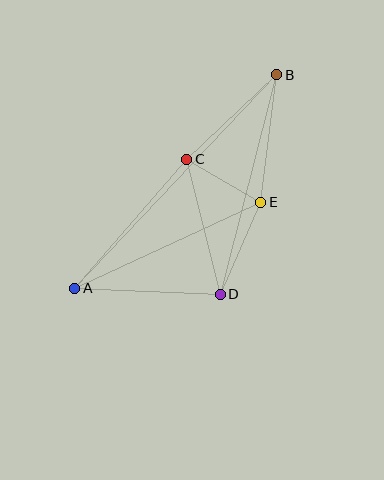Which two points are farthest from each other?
Points A and B are farthest from each other.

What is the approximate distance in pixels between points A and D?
The distance between A and D is approximately 146 pixels.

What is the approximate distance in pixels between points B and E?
The distance between B and E is approximately 128 pixels.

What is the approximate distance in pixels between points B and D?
The distance between B and D is approximately 227 pixels.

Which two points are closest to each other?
Points C and E are closest to each other.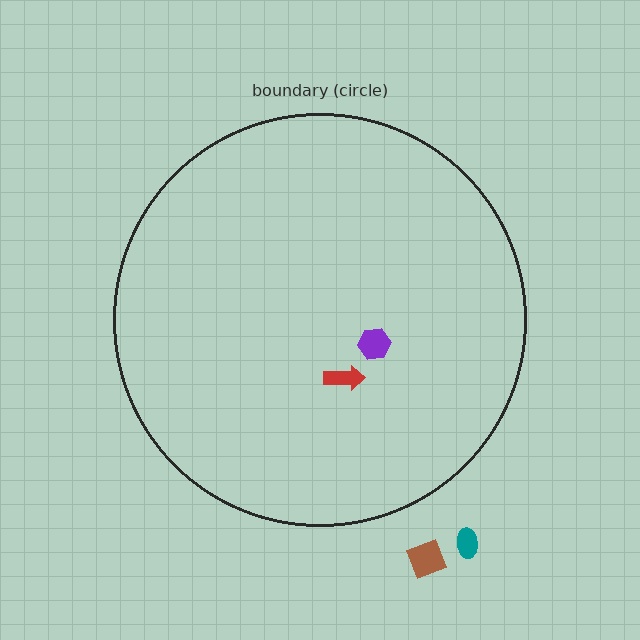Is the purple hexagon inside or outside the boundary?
Inside.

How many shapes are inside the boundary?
2 inside, 2 outside.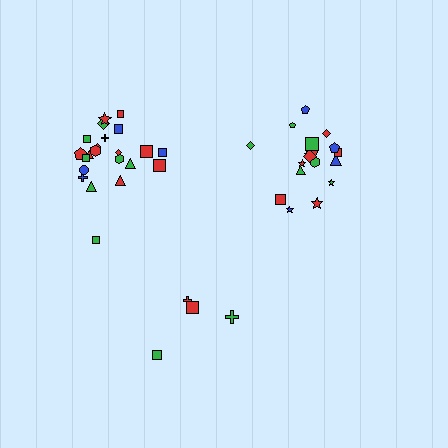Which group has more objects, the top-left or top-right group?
The top-left group.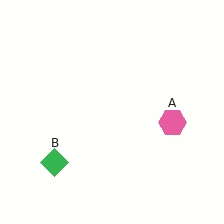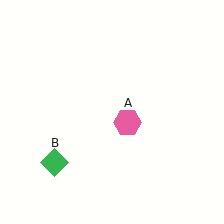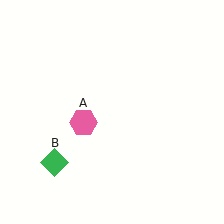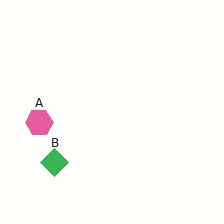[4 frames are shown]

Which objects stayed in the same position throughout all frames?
Green diamond (object B) remained stationary.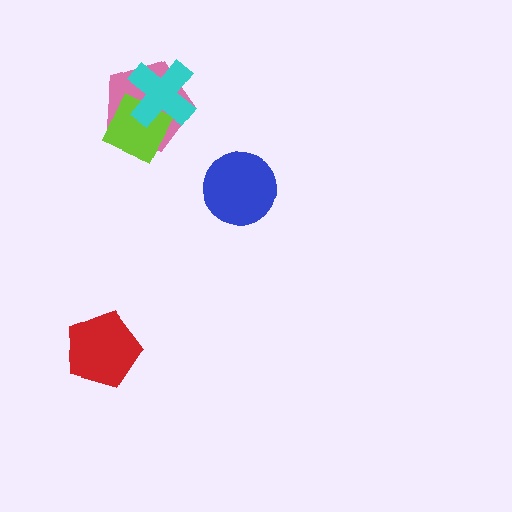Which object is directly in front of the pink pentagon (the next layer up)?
The lime diamond is directly in front of the pink pentagon.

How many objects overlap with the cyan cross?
2 objects overlap with the cyan cross.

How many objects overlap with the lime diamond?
2 objects overlap with the lime diamond.